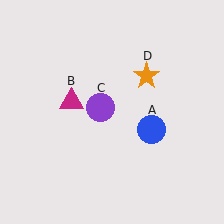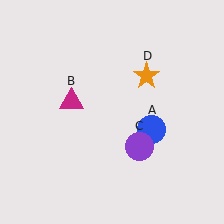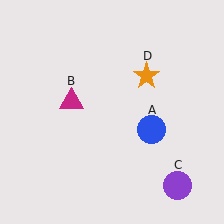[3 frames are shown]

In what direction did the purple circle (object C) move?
The purple circle (object C) moved down and to the right.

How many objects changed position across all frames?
1 object changed position: purple circle (object C).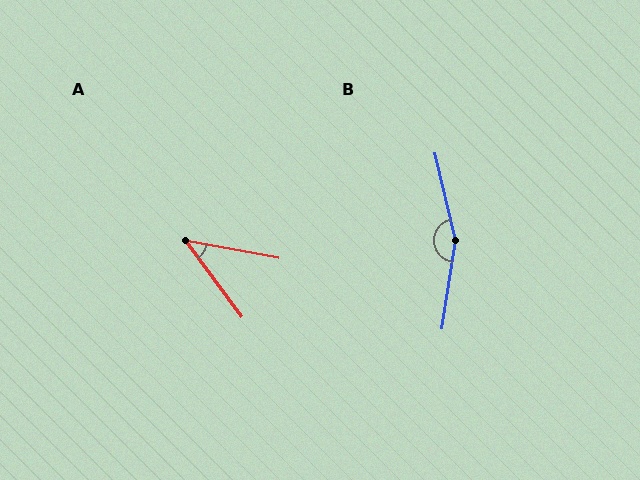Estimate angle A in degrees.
Approximately 43 degrees.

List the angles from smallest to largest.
A (43°), B (159°).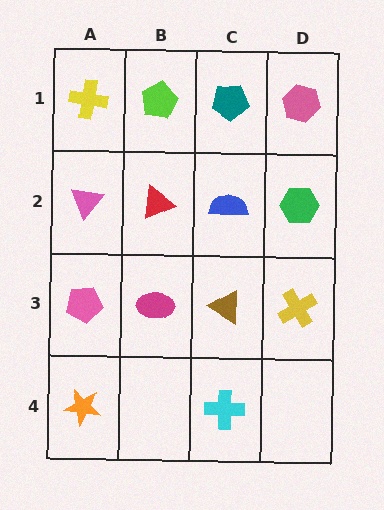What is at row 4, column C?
A cyan cross.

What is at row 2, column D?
A green hexagon.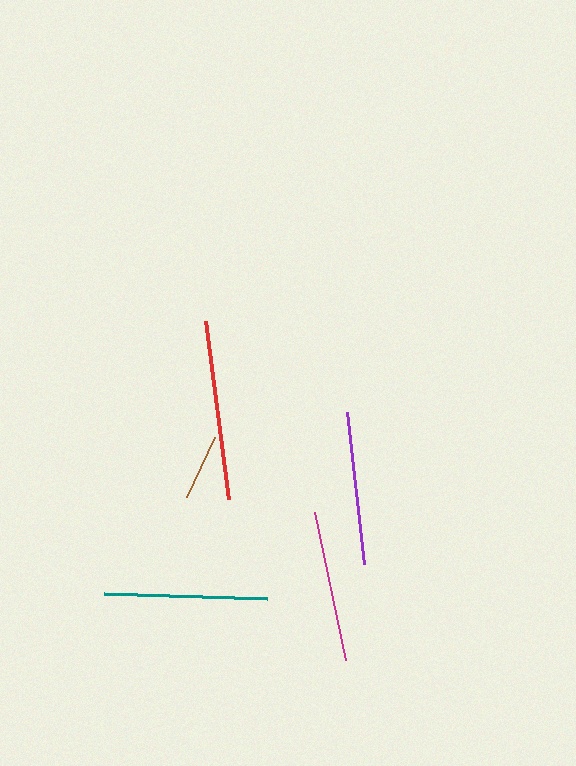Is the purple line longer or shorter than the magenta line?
The purple line is longer than the magenta line.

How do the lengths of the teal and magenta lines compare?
The teal and magenta lines are approximately the same length.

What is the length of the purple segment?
The purple segment is approximately 153 pixels long.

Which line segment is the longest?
The red line is the longest at approximately 180 pixels.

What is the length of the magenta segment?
The magenta segment is approximately 151 pixels long.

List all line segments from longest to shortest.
From longest to shortest: red, teal, purple, magenta, brown.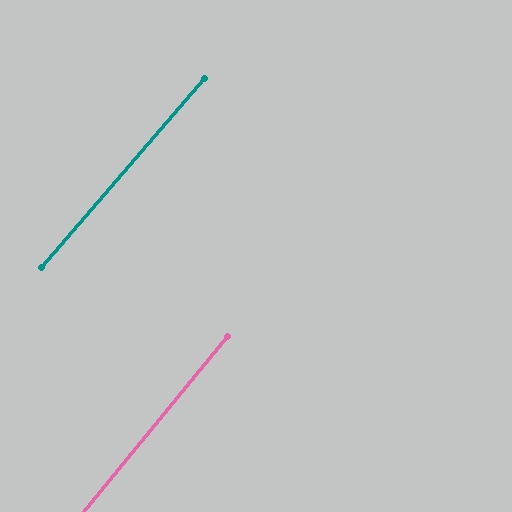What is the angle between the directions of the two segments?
Approximately 1 degree.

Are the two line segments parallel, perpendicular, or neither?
Parallel — their directions differ by only 1.4°.